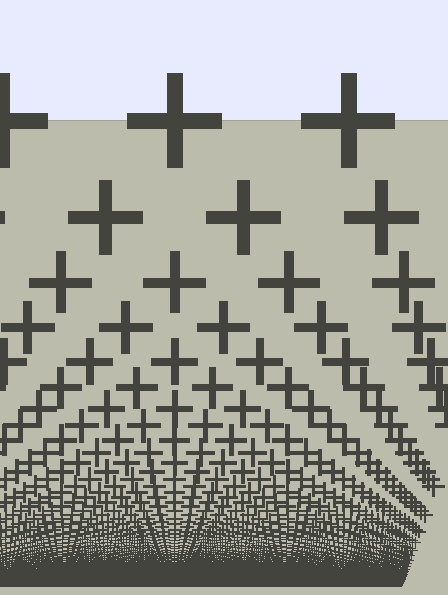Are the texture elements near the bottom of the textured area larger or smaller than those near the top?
Smaller. The gradient is inverted — elements near the bottom are smaller and denser.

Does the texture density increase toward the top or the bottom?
Density increases toward the bottom.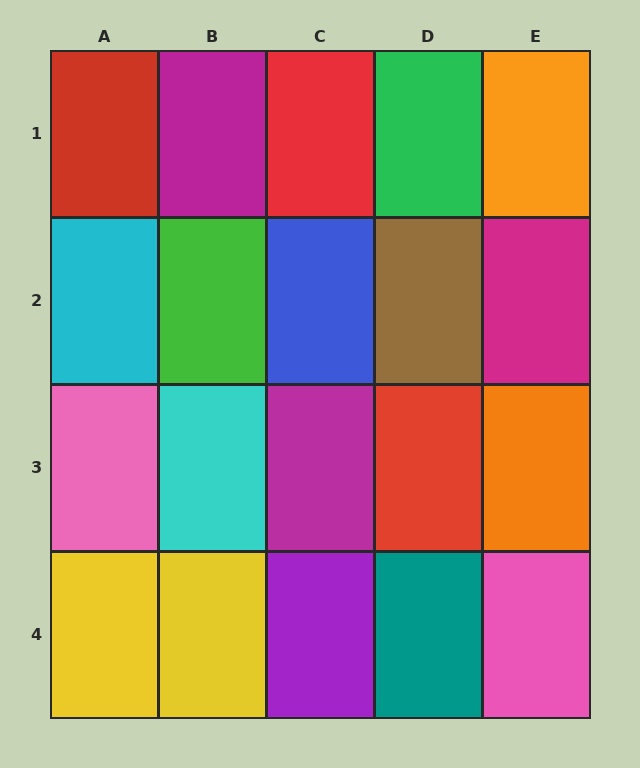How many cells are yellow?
2 cells are yellow.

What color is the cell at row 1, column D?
Green.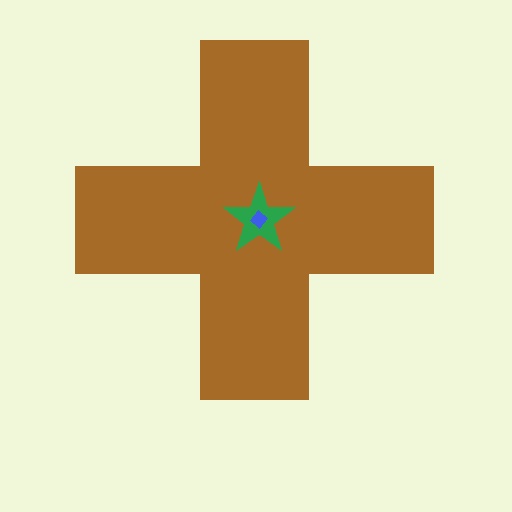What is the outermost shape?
The brown cross.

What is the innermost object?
The blue diamond.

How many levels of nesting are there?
3.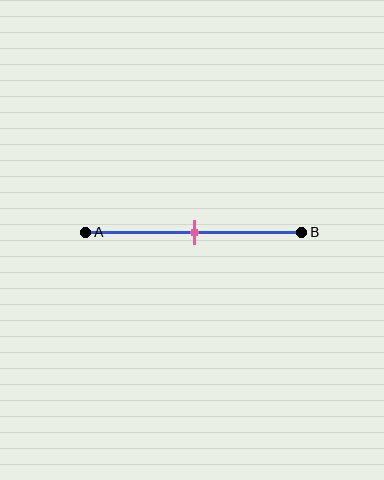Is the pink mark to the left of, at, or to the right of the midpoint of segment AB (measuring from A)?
The pink mark is approximately at the midpoint of segment AB.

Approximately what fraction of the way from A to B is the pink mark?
The pink mark is approximately 50% of the way from A to B.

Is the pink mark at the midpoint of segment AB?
Yes, the mark is approximately at the midpoint.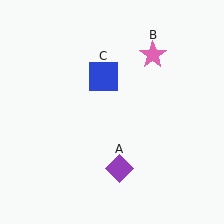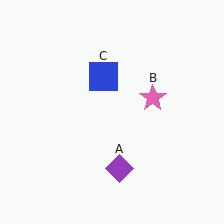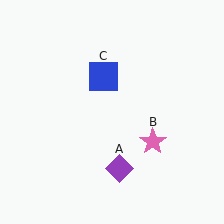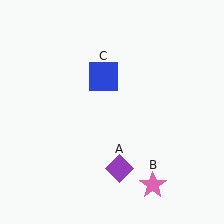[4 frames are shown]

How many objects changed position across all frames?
1 object changed position: pink star (object B).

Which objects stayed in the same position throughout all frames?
Purple diamond (object A) and blue square (object C) remained stationary.